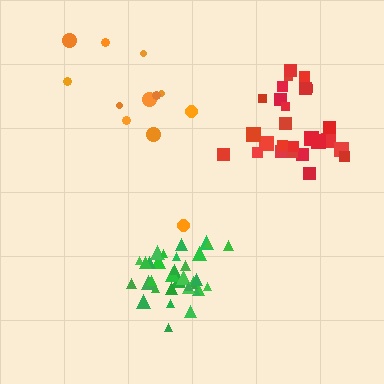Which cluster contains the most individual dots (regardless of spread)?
Green (35).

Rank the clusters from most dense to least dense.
green, red, orange.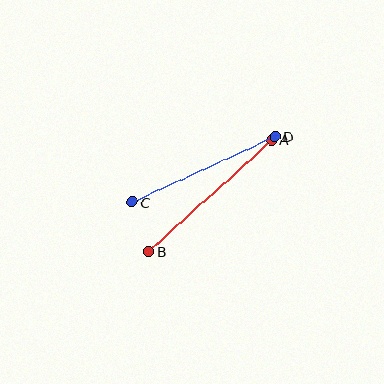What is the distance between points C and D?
The distance is approximately 157 pixels.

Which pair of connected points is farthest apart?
Points A and B are farthest apart.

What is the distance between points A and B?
The distance is approximately 166 pixels.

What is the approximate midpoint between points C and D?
The midpoint is at approximately (204, 169) pixels.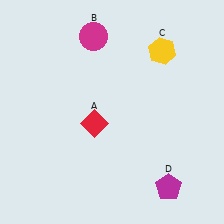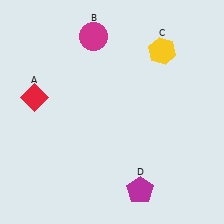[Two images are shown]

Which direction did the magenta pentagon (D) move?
The magenta pentagon (D) moved left.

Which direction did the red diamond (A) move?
The red diamond (A) moved left.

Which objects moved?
The objects that moved are: the red diamond (A), the magenta pentagon (D).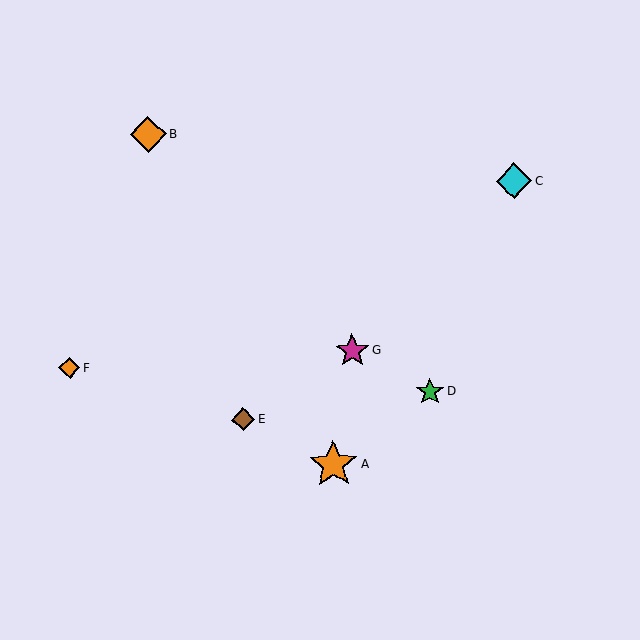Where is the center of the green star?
The center of the green star is at (430, 392).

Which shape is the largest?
The orange star (labeled A) is the largest.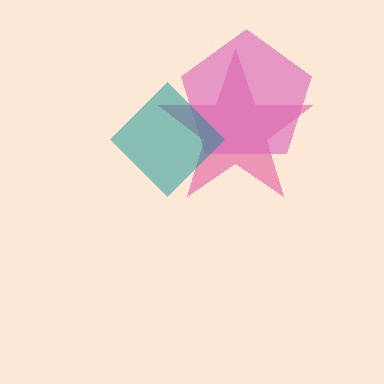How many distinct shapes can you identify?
There are 3 distinct shapes: a magenta star, a pink pentagon, a teal diamond.